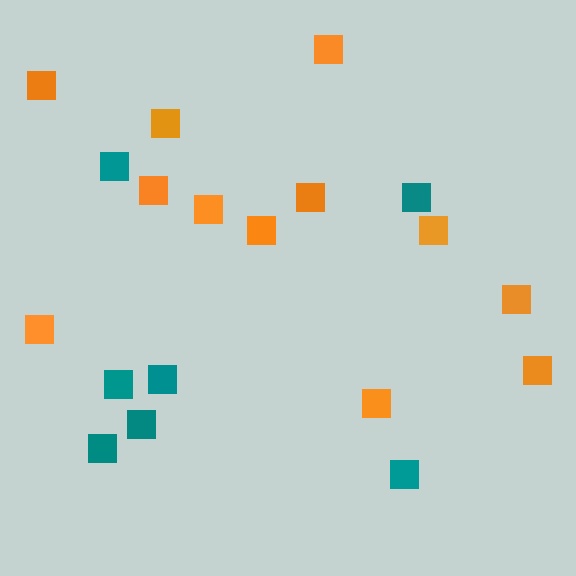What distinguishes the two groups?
There are 2 groups: one group of orange squares (12) and one group of teal squares (7).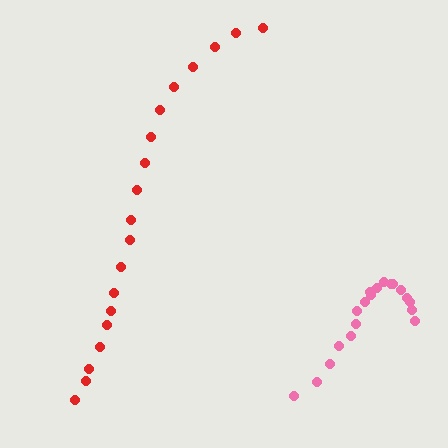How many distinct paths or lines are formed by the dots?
There are 2 distinct paths.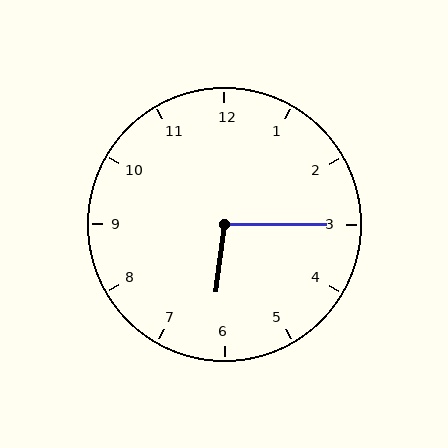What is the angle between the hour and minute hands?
Approximately 98 degrees.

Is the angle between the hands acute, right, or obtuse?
It is obtuse.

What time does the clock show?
6:15.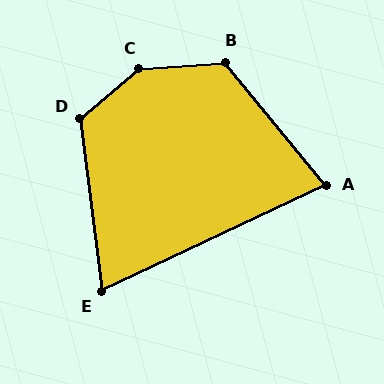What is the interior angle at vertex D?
Approximately 123 degrees (obtuse).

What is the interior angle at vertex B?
Approximately 125 degrees (obtuse).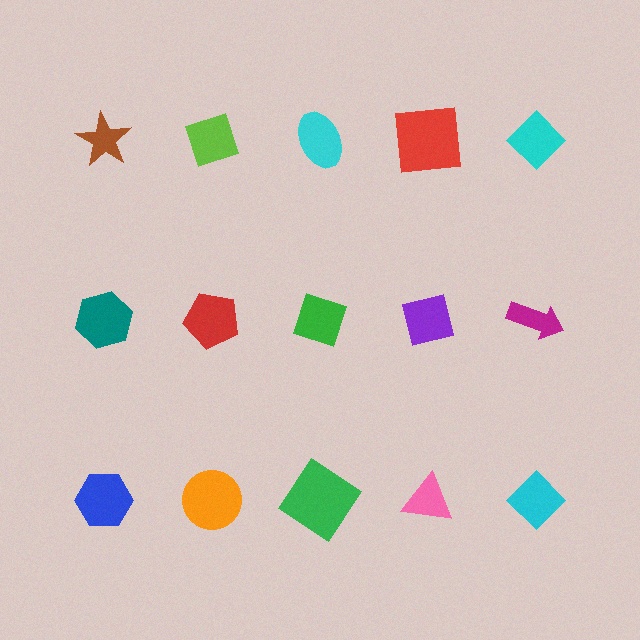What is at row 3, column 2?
An orange circle.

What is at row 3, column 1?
A blue hexagon.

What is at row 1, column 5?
A cyan diamond.